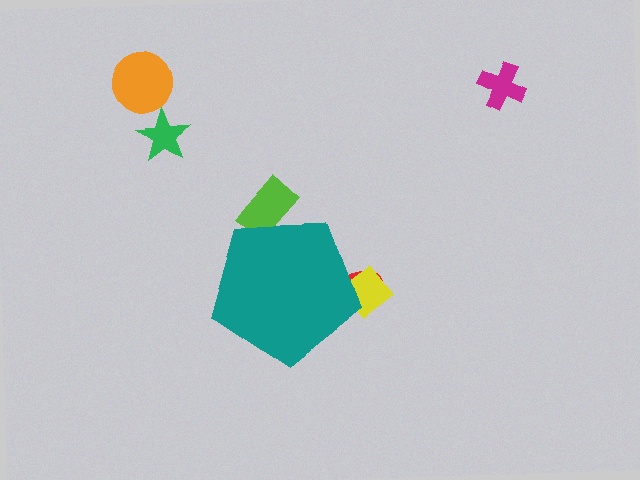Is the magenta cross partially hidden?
No, the magenta cross is fully visible.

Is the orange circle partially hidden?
No, the orange circle is fully visible.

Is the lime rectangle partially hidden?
Yes, the lime rectangle is partially hidden behind the teal pentagon.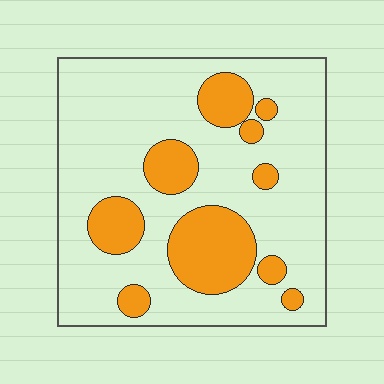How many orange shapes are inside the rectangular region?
10.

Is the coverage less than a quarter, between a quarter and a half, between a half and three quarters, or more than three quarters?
Less than a quarter.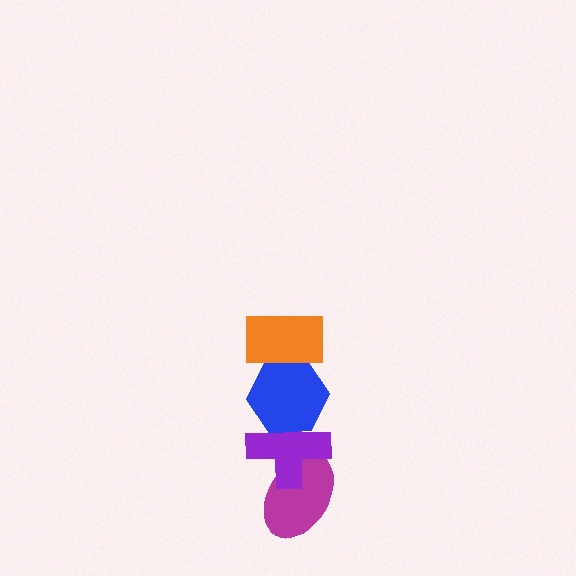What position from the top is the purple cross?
The purple cross is 3rd from the top.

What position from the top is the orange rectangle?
The orange rectangle is 1st from the top.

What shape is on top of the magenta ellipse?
The purple cross is on top of the magenta ellipse.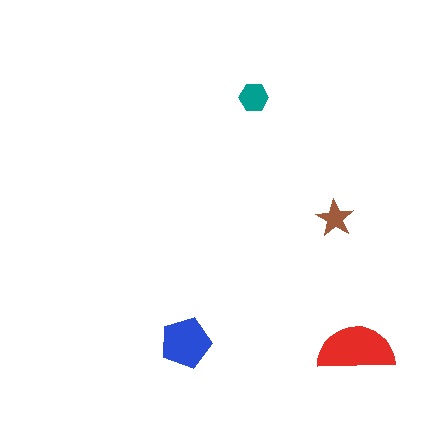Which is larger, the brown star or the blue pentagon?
The blue pentagon.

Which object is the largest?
The red semicircle.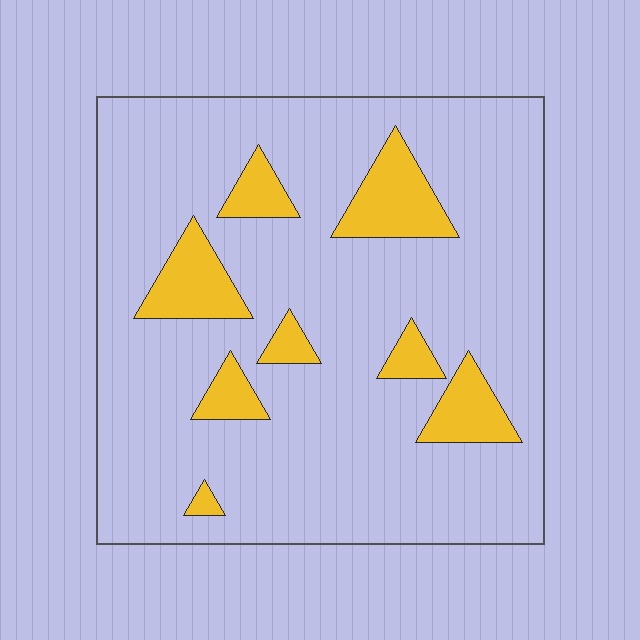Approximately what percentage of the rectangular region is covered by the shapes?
Approximately 15%.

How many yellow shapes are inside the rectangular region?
8.